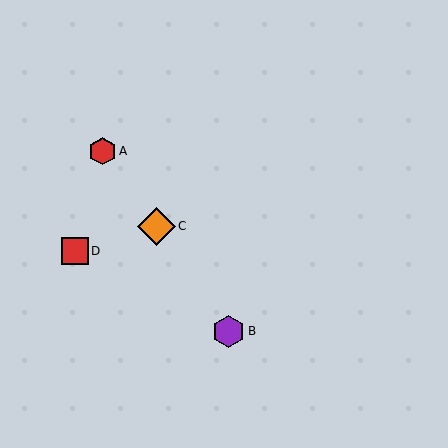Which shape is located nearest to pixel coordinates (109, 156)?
The red hexagon (labeled A) at (102, 151) is nearest to that location.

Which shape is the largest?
The orange diamond (labeled C) is the largest.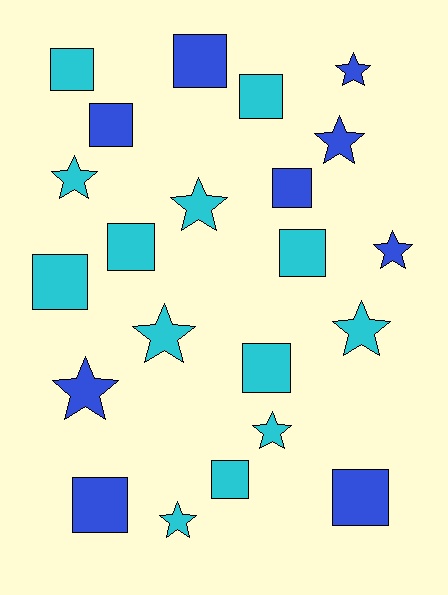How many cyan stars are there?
There are 6 cyan stars.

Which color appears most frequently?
Cyan, with 13 objects.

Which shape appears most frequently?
Square, with 12 objects.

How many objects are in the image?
There are 22 objects.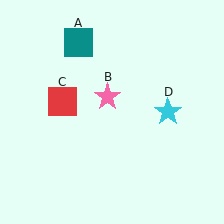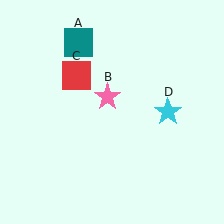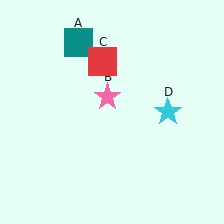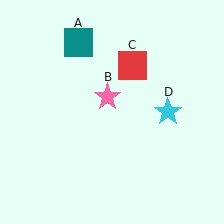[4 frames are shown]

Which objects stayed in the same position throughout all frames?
Teal square (object A) and pink star (object B) and cyan star (object D) remained stationary.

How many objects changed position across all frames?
1 object changed position: red square (object C).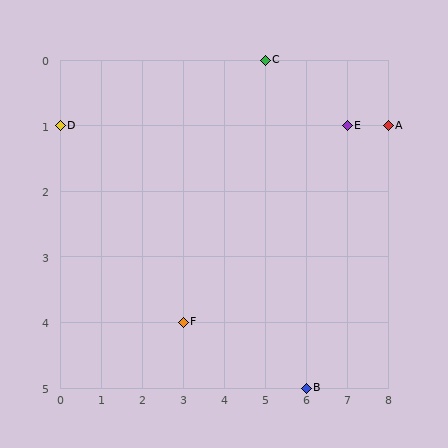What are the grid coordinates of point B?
Point B is at grid coordinates (6, 5).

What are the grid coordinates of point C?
Point C is at grid coordinates (5, 0).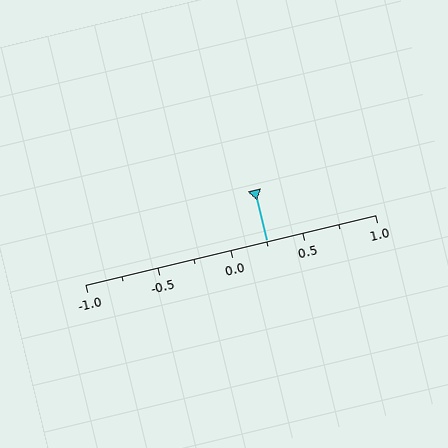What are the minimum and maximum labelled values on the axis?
The axis runs from -1.0 to 1.0.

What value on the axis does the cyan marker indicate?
The marker indicates approximately 0.25.